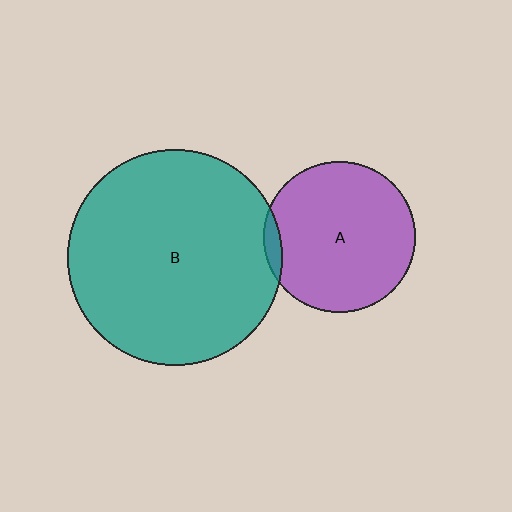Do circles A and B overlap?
Yes.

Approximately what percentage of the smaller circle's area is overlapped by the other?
Approximately 5%.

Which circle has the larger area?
Circle B (teal).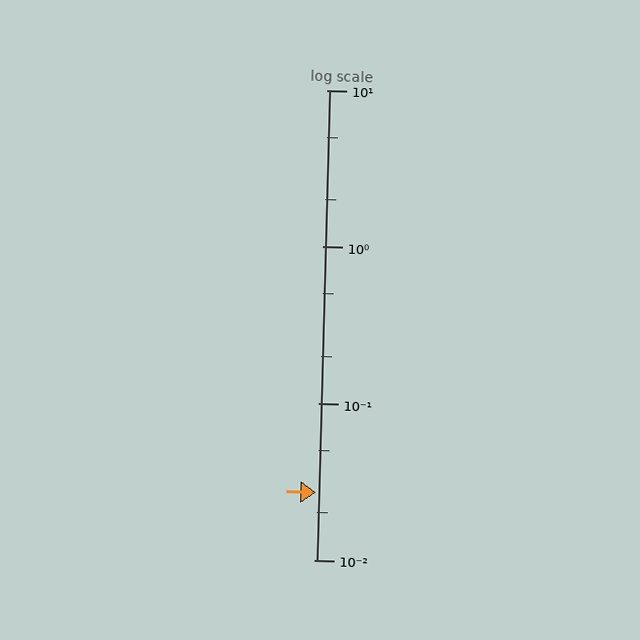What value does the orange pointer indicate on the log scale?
The pointer indicates approximately 0.027.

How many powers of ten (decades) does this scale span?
The scale spans 3 decades, from 0.01 to 10.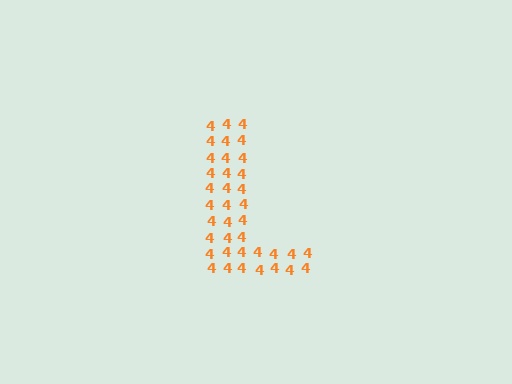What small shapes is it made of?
It is made of small digit 4's.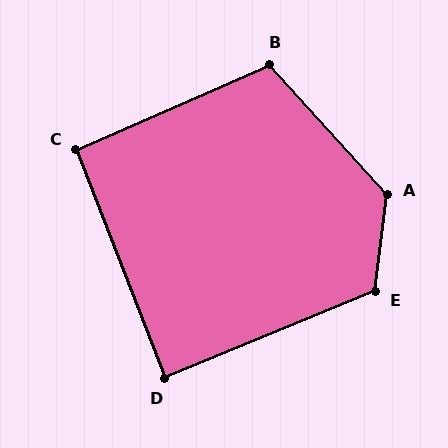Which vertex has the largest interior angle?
A, at approximately 131 degrees.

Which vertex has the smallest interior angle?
D, at approximately 89 degrees.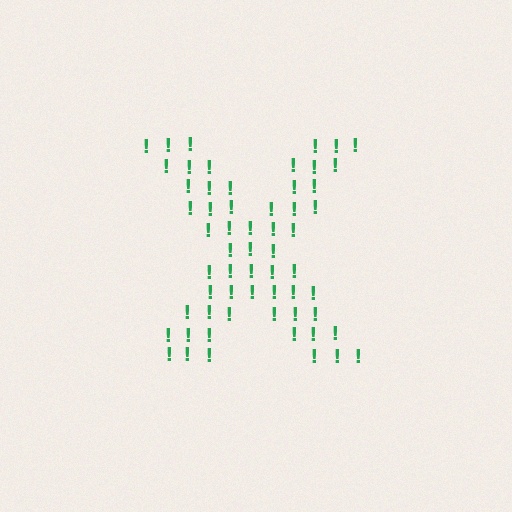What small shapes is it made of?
It is made of small exclamation marks.